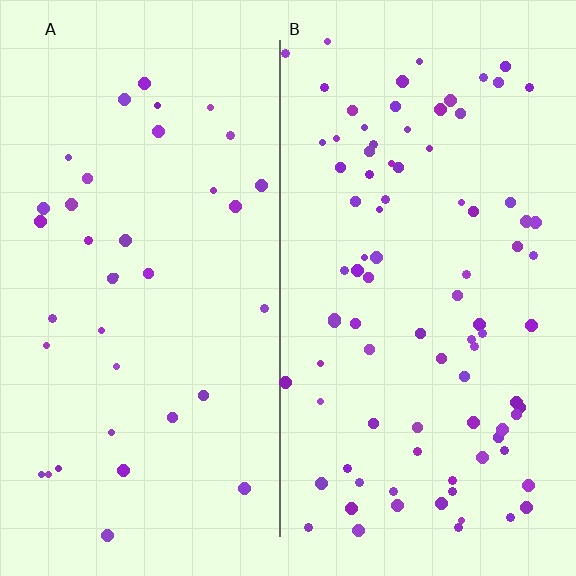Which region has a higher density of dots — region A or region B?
B (the right).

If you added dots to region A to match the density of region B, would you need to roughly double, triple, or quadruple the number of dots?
Approximately double.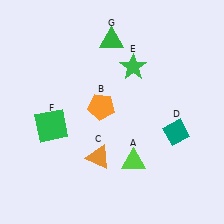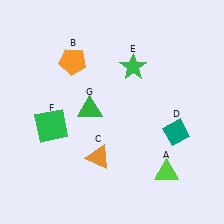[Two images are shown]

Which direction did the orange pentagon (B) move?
The orange pentagon (B) moved up.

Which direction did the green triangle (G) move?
The green triangle (G) moved down.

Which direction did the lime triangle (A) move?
The lime triangle (A) moved right.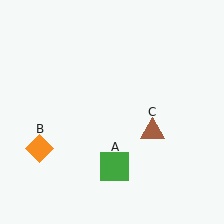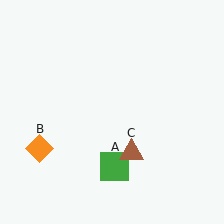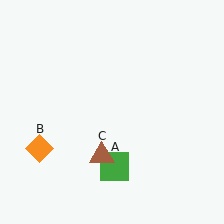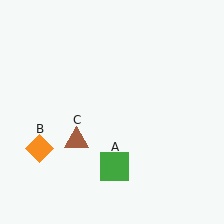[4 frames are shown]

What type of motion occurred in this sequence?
The brown triangle (object C) rotated clockwise around the center of the scene.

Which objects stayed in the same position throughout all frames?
Green square (object A) and orange diamond (object B) remained stationary.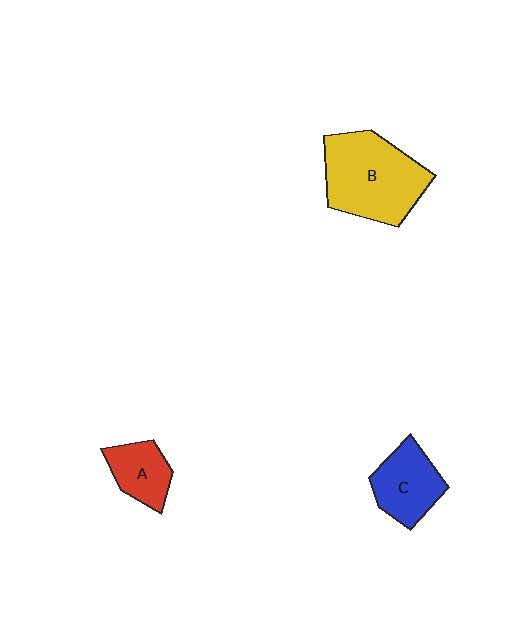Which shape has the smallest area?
Shape A (red).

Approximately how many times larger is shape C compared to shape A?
Approximately 1.3 times.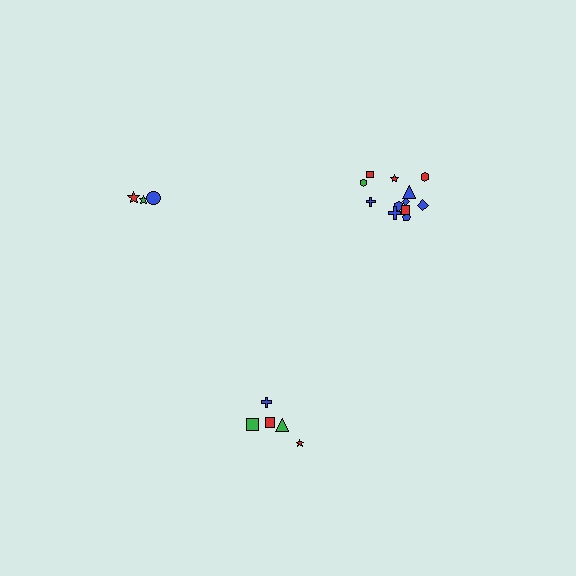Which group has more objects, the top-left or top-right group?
The top-right group.